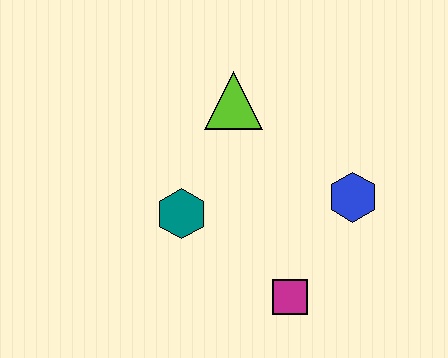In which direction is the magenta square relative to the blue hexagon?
The magenta square is below the blue hexagon.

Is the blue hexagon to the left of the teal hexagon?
No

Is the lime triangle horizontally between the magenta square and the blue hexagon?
No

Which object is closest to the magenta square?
The blue hexagon is closest to the magenta square.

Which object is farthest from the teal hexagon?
The blue hexagon is farthest from the teal hexagon.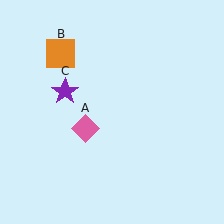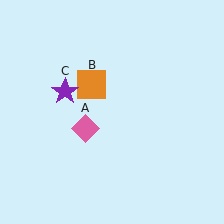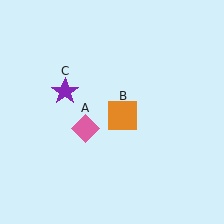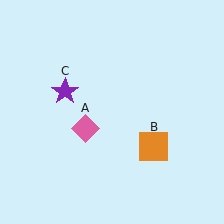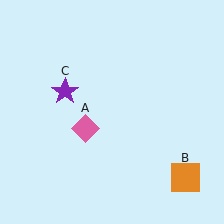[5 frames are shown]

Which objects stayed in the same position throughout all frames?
Pink diamond (object A) and purple star (object C) remained stationary.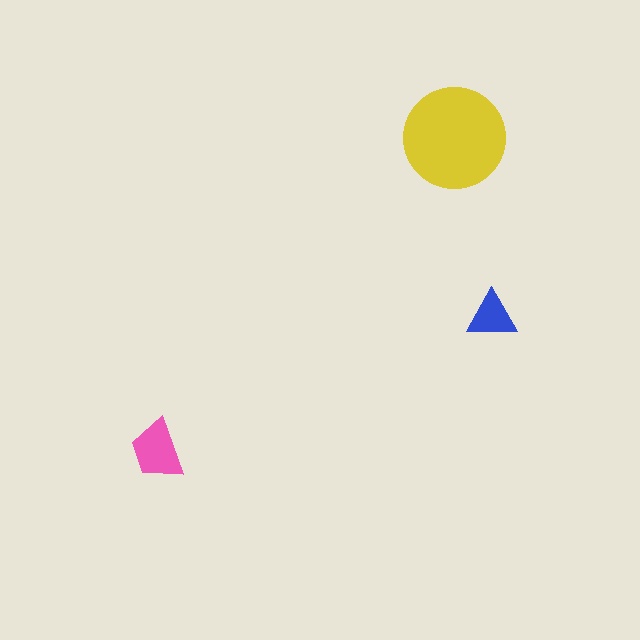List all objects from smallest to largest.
The blue triangle, the pink trapezoid, the yellow circle.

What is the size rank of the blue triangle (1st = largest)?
3rd.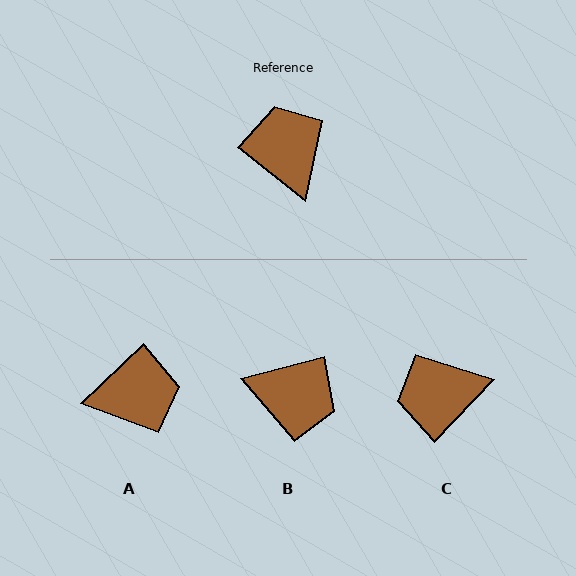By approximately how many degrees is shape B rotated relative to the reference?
Approximately 127 degrees clockwise.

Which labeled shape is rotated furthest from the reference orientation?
B, about 127 degrees away.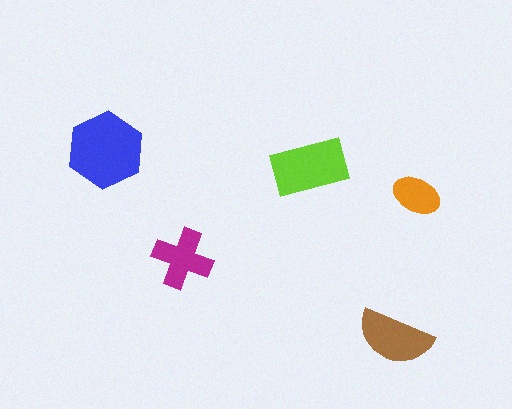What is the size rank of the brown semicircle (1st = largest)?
3rd.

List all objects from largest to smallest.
The blue hexagon, the lime rectangle, the brown semicircle, the magenta cross, the orange ellipse.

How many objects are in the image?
There are 5 objects in the image.